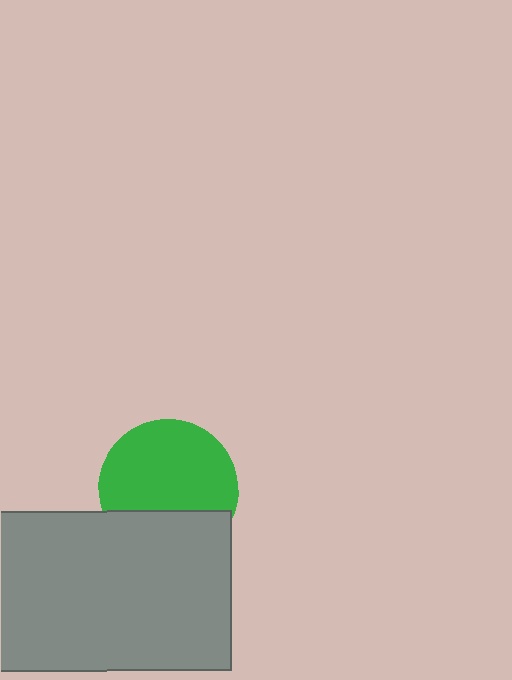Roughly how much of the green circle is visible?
Most of it is visible (roughly 69%).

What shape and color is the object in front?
The object in front is a gray rectangle.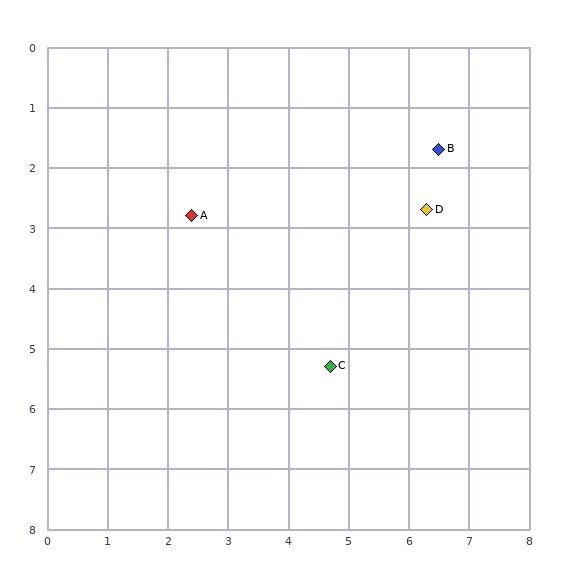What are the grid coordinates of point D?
Point D is at approximately (6.3, 2.7).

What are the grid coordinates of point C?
Point C is at approximately (4.7, 5.3).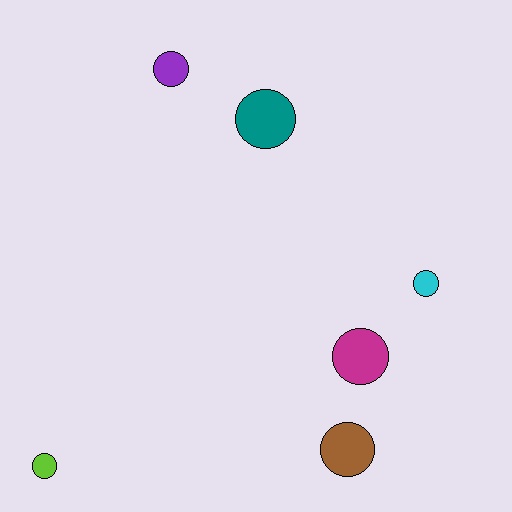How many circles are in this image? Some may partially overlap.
There are 6 circles.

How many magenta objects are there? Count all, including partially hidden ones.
There is 1 magenta object.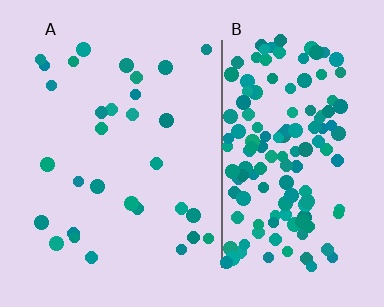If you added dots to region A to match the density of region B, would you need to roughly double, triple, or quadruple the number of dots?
Approximately quadruple.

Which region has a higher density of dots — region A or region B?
B (the right).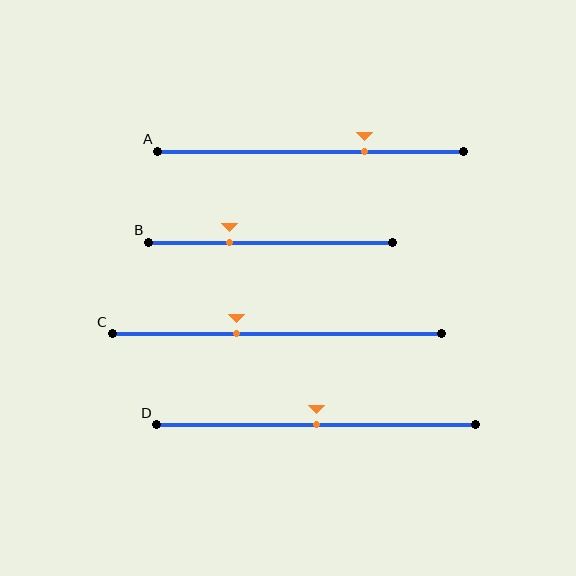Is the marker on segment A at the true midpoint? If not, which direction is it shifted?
No, the marker on segment A is shifted to the right by about 18% of the segment length.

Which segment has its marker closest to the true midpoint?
Segment D has its marker closest to the true midpoint.